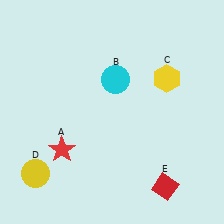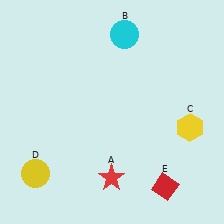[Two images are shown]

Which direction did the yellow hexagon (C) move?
The yellow hexagon (C) moved down.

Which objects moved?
The objects that moved are: the red star (A), the cyan circle (B), the yellow hexagon (C).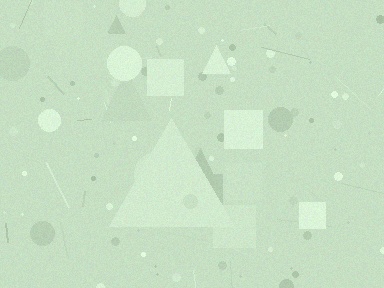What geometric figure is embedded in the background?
A triangle is embedded in the background.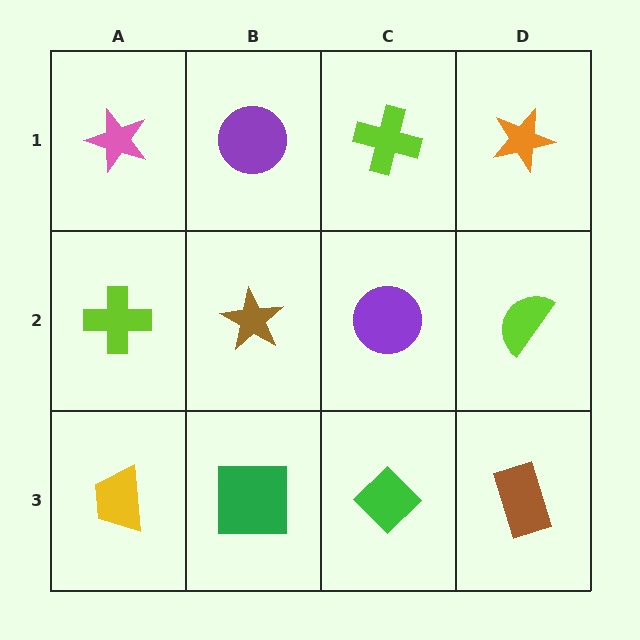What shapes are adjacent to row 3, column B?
A brown star (row 2, column B), a yellow trapezoid (row 3, column A), a green diamond (row 3, column C).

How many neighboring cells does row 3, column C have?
3.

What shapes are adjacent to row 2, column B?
A purple circle (row 1, column B), a green square (row 3, column B), a lime cross (row 2, column A), a purple circle (row 2, column C).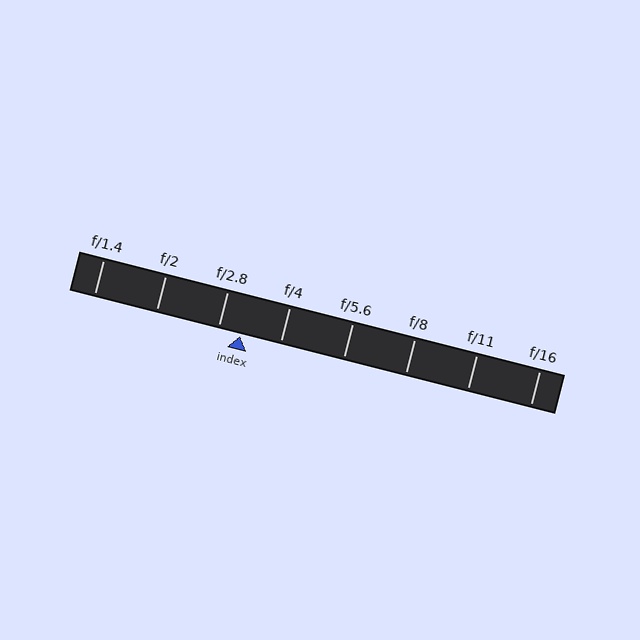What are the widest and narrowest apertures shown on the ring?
The widest aperture shown is f/1.4 and the narrowest is f/16.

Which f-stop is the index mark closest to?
The index mark is closest to f/2.8.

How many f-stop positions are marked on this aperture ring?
There are 8 f-stop positions marked.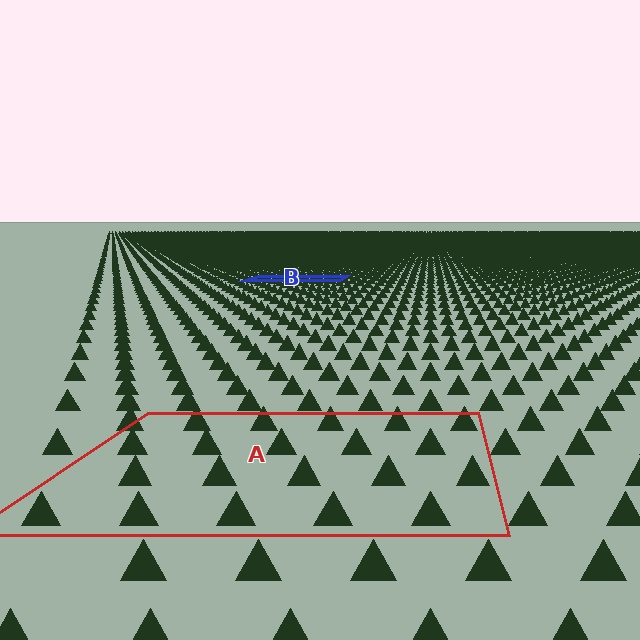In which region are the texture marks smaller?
The texture marks are smaller in region B, because it is farther away.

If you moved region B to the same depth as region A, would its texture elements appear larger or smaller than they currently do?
They would appear larger. At a closer depth, the same texture elements are projected at a bigger on-screen size.